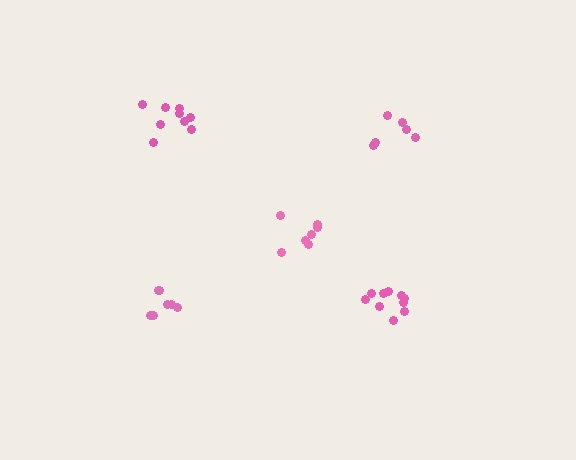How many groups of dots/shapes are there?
There are 5 groups.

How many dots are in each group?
Group 1: 7 dots, Group 2: 9 dots, Group 3: 6 dots, Group 4: 7 dots, Group 5: 10 dots (39 total).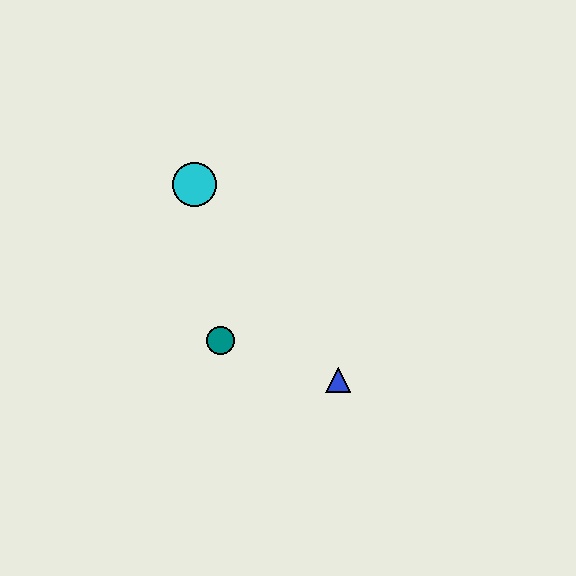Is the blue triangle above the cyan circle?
No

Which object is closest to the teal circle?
The blue triangle is closest to the teal circle.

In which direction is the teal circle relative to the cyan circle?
The teal circle is below the cyan circle.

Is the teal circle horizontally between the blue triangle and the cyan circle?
Yes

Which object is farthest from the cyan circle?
The blue triangle is farthest from the cyan circle.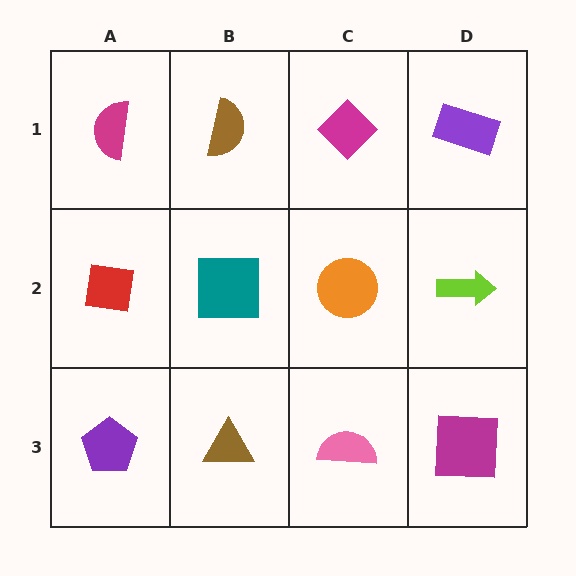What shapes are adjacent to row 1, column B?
A teal square (row 2, column B), a magenta semicircle (row 1, column A), a magenta diamond (row 1, column C).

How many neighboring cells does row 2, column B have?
4.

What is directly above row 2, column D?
A purple rectangle.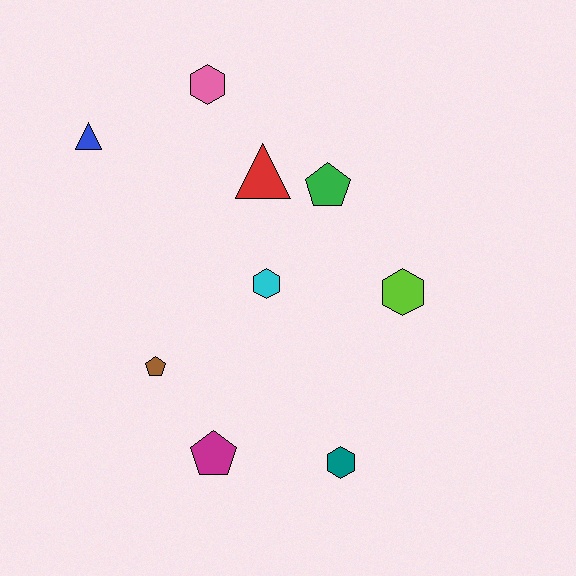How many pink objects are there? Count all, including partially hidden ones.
There is 1 pink object.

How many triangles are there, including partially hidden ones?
There are 2 triangles.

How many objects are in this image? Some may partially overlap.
There are 9 objects.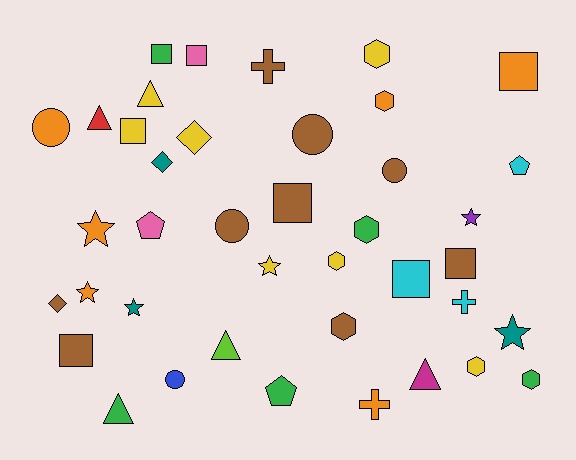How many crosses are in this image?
There are 3 crosses.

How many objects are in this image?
There are 40 objects.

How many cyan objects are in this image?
There are 3 cyan objects.